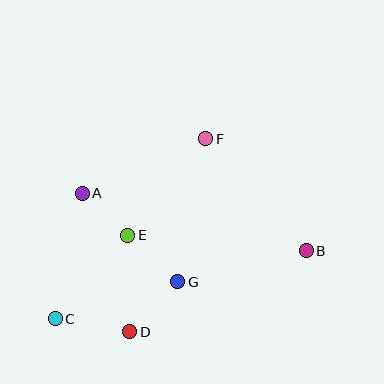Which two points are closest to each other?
Points A and E are closest to each other.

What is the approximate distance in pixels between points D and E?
The distance between D and E is approximately 97 pixels.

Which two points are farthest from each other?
Points B and C are farthest from each other.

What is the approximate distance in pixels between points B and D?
The distance between B and D is approximately 195 pixels.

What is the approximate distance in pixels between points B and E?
The distance between B and E is approximately 179 pixels.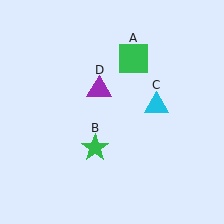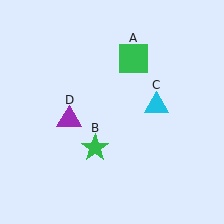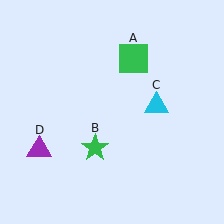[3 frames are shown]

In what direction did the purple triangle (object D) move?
The purple triangle (object D) moved down and to the left.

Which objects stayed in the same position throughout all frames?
Green square (object A) and green star (object B) and cyan triangle (object C) remained stationary.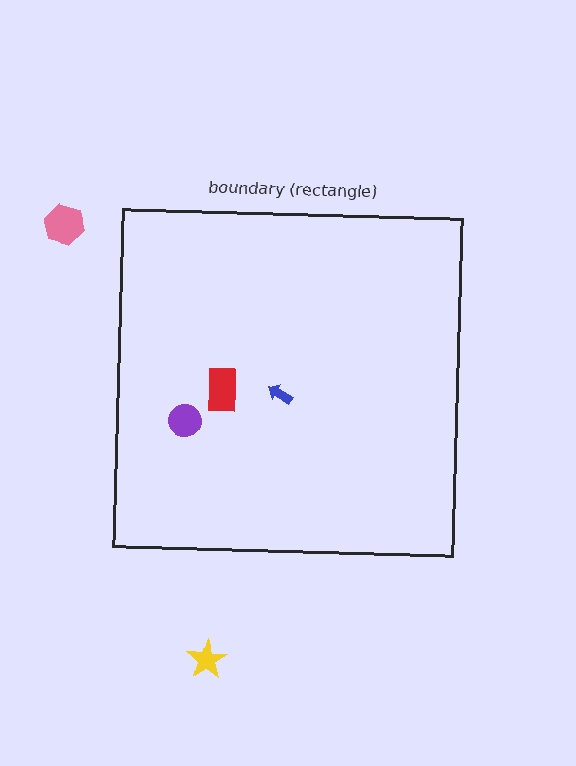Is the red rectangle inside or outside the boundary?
Inside.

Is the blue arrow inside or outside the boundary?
Inside.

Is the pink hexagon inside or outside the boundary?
Outside.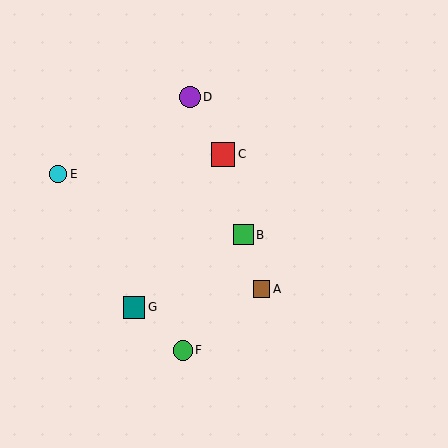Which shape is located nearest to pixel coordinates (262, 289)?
The brown square (labeled A) at (261, 289) is nearest to that location.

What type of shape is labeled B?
Shape B is a green square.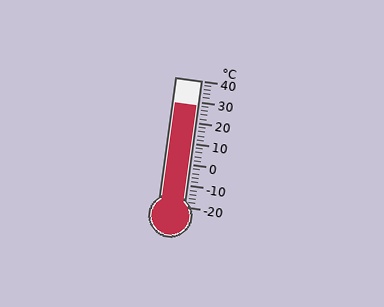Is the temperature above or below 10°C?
The temperature is above 10°C.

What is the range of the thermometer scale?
The thermometer scale ranges from -20°C to 40°C.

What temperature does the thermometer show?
The thermometer shows approximately 28°C.